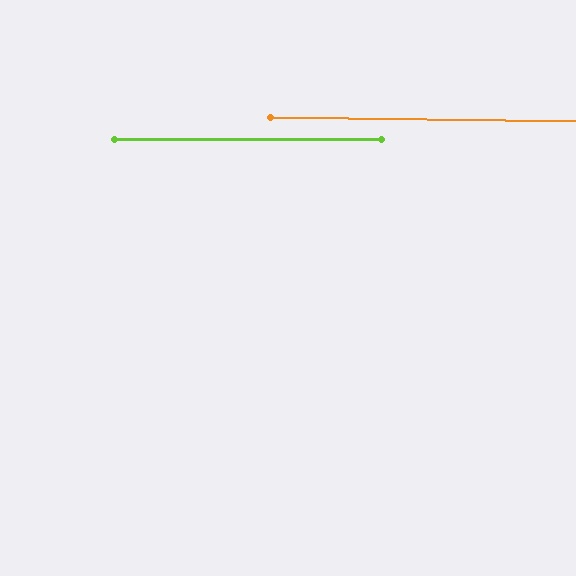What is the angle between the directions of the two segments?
Approximately 1 degree.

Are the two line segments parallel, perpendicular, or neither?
Parallel — their directions differ by only 0.8°.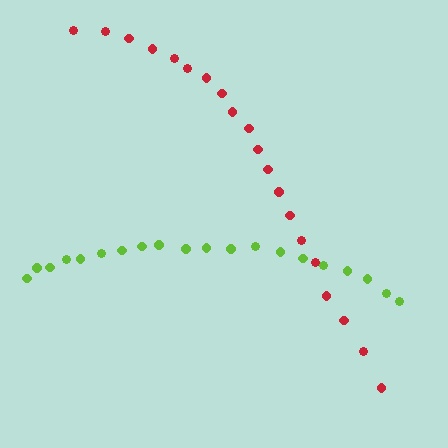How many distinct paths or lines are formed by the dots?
There are 2 distinct paths.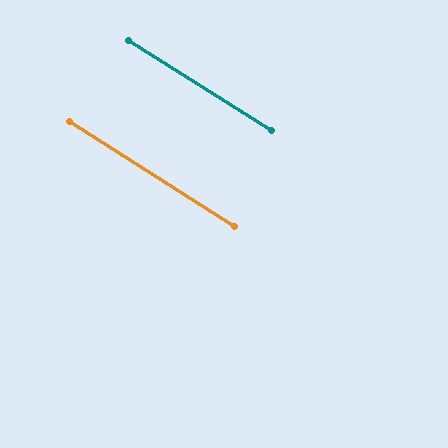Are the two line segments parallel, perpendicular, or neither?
Parallel — their directions differ by only 0.1°.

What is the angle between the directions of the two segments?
Approximately 0 degrees.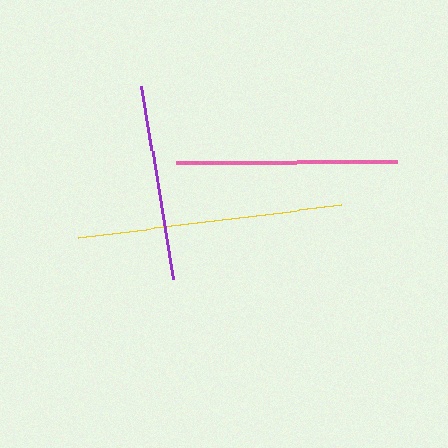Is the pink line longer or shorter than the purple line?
The pink line is longer than the purple line.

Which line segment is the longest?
The yellow line is the longest at approximately 265 pixels.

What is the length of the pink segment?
The pink segment is approximately 220 pixels long.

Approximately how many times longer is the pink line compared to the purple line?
The pink line is approximately 1.1 times the length of the purple line.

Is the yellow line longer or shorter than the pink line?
The yellow line is longer than the pink line.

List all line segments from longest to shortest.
From longest to shortest: yellow, pink, purple.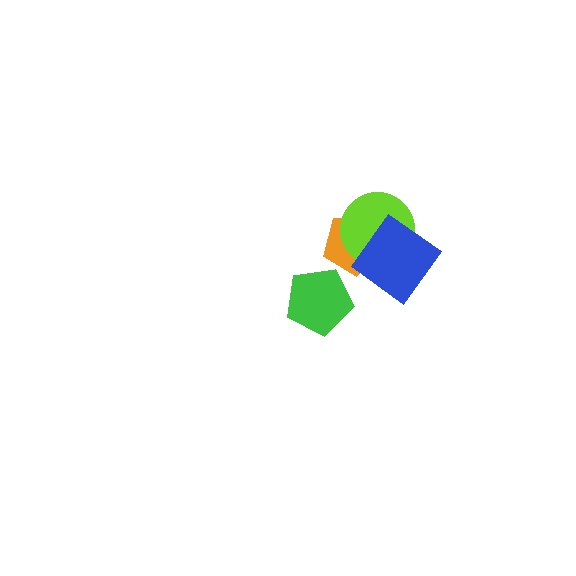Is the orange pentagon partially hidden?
Yes, it is partially covered by another shape.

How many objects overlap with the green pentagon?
0 objects overlap with the green pentagon.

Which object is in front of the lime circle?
The blue diamond is in front of the lime circle.